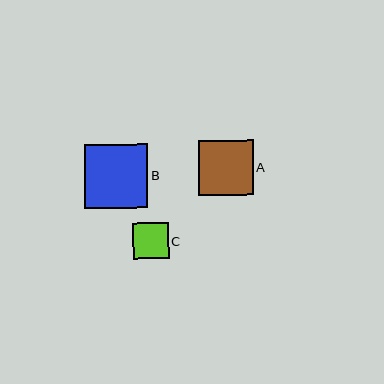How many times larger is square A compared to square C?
Square A is approximately 1.5 times the size of square C.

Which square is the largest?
Square B is the largest with a size of approximately 63 pixels.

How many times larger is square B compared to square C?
Square B is approximately 1.8 times the size of square C.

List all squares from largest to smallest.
From largest to smallest: B, A, C.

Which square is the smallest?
Square C is the smallest with a size of approximately 36 pixels.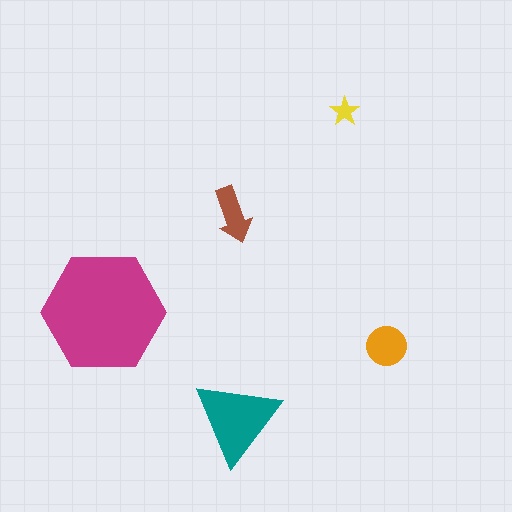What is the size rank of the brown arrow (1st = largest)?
4th.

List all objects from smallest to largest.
The yellow star, the brown arrow, the orange circle, the teal triangle, the magenta hexagon.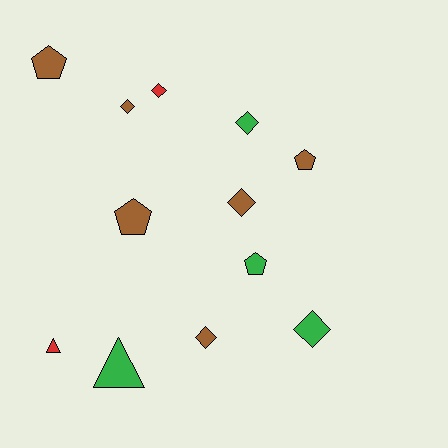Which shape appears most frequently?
Diamond, with 6 objects.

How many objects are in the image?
There are 12 objects.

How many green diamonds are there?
There are 2 green diamonds.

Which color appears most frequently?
Brown, with 6 objects.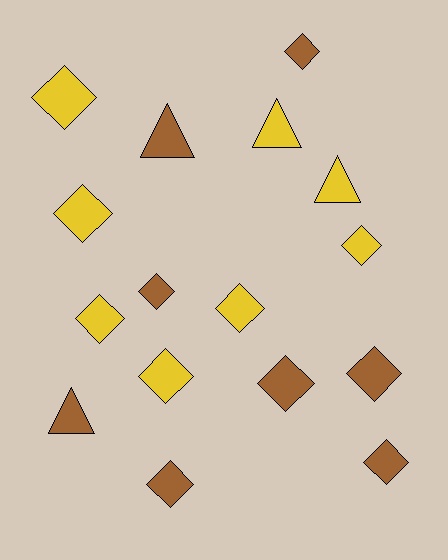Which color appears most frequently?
Brown, with 8 objects.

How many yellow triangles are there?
There are 2 yellow triangles.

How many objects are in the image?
There are 16 objects.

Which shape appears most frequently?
Diamond, with 12 objects.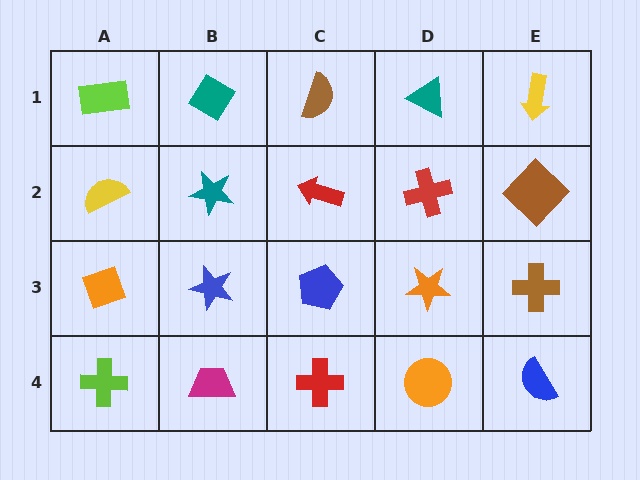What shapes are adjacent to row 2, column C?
A brown semicircle (row 1, column C), a blue pentagon (row 3, column C), a teal star (row 2, column B), a red cross (row 2, column D).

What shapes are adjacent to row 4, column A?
An orange diamond (row 3, column A), a magenta trapezoid (row 4, column B).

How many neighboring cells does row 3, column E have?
3.